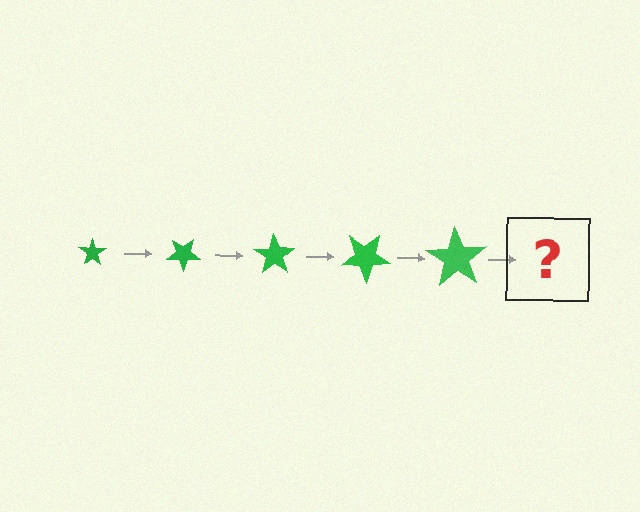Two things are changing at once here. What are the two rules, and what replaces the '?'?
The two rules are that the star grows larger each step and it rotates 35 degrees each step. The '?' should be a star, larger than the previous one and rotated 175 degrees from the start.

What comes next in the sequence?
The next element should be a star, larger than the previous one and rotated 175 degrees from the start.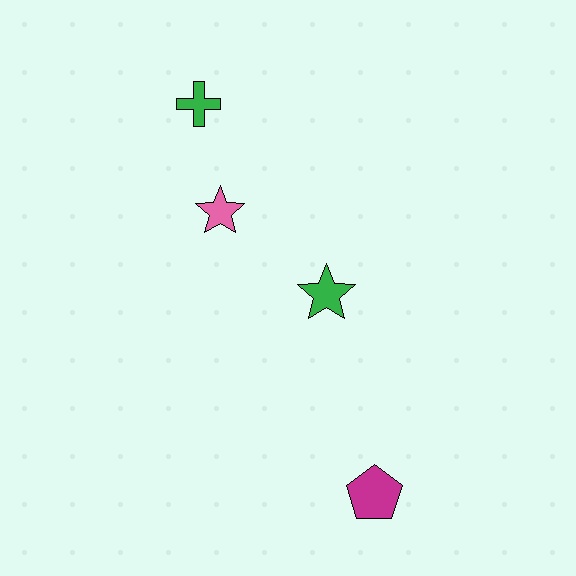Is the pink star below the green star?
No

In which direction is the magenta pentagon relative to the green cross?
The magenta pentagon is below the green cross.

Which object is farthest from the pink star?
The magenta pentagon is farthest from the pink star.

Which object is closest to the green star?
The pink star is closest to the green star.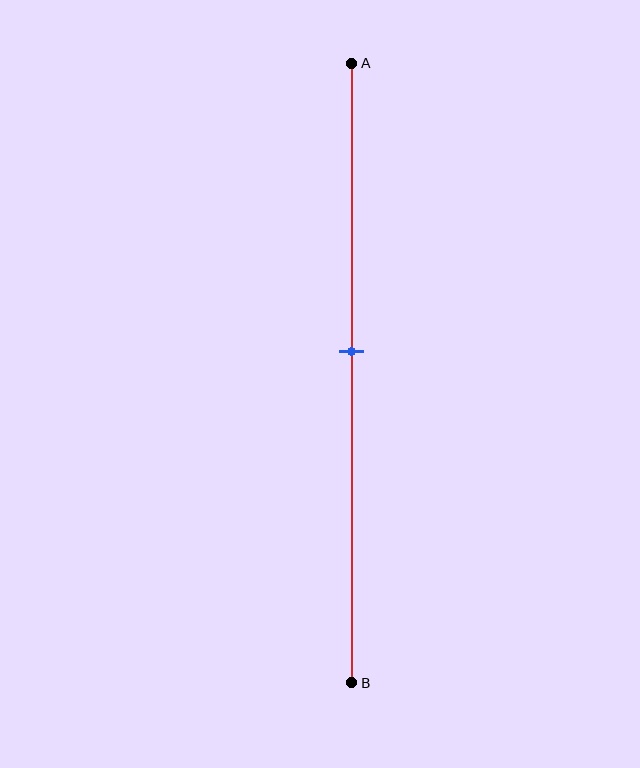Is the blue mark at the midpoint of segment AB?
No, the mark is at about 45% from A, not at the 50% midpoint.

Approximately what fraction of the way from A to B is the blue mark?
The blue mark is approximately 45% of the way from A to B.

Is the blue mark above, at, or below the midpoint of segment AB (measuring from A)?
The blue mark is above the midpoint of segment AB.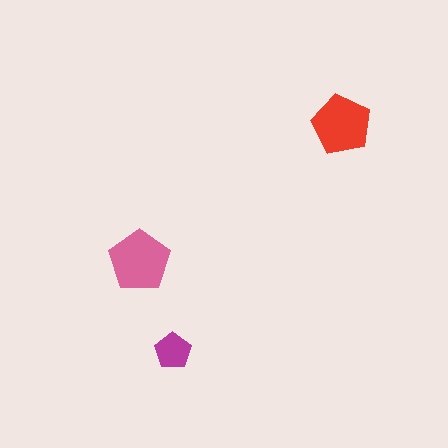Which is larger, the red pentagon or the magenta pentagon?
The red one.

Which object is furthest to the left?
The pink pentagon is leftmost.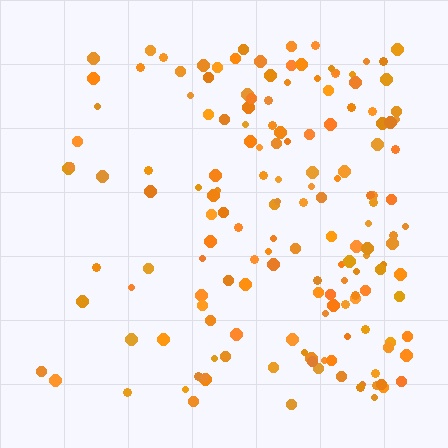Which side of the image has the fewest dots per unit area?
The left.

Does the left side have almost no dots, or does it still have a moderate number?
Still a moderate number, just noticeably fewer than the right.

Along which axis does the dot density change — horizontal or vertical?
Horizontal.